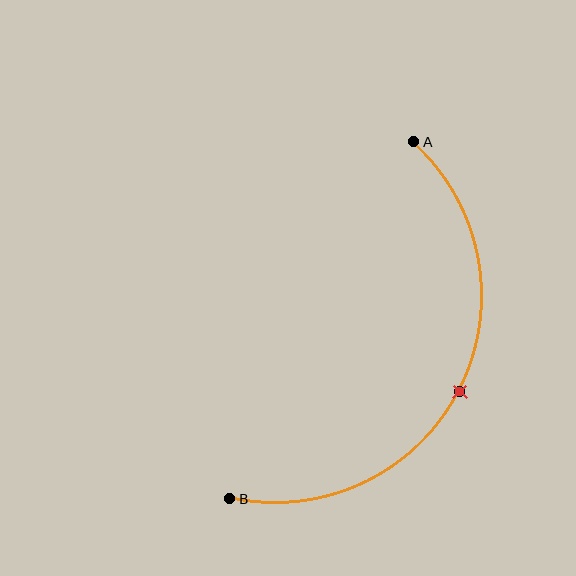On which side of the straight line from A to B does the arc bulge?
The arc bulges to the right of the straight line connecting A and B.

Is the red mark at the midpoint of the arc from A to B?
Yes. The red mark lies on the arc at equal arc-length from both A and B — it is the arc midpoint.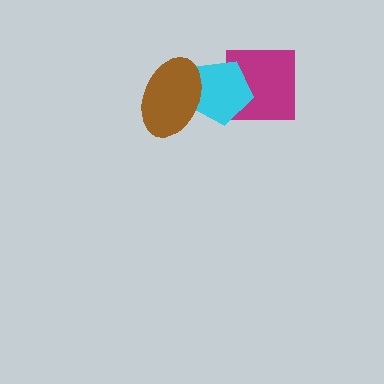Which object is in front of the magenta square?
The cyan pentagon is in front of the magenta square.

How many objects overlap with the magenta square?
1 object overlaps with the magenta square.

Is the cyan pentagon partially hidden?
Yes, it is partially covered by another shape.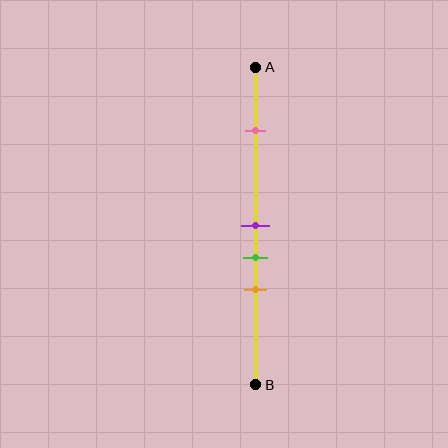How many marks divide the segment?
There are 4 marks dividing the segment.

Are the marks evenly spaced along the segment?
No, the marks are not evenly spaced.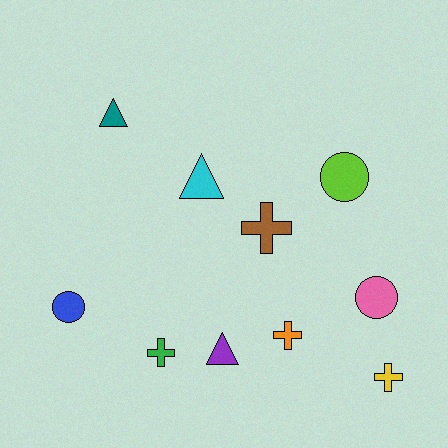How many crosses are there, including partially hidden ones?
There are 4 crosses.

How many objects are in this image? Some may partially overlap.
There are 10 objects.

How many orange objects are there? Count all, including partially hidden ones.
There is 1 orange object.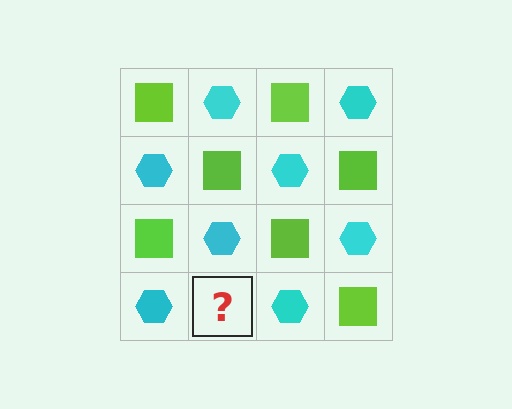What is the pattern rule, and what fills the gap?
The rule is that it alternates lime square and cyan hexagon in a checkerboard pattern. The gap should be filled with a lime square.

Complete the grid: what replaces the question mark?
The question mark should be replaced with a lime square.